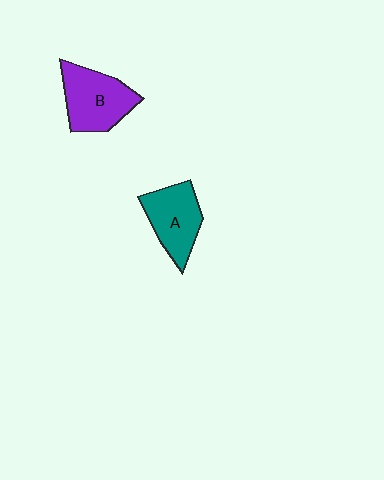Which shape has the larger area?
Shape B (purple).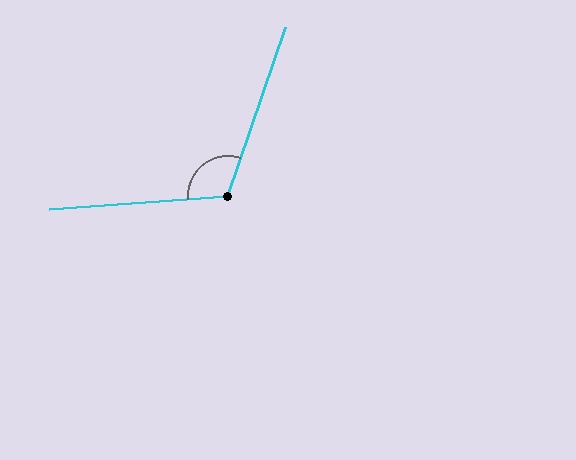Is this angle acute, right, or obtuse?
It is obtuse.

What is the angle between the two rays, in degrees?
Approximately 113 degrees.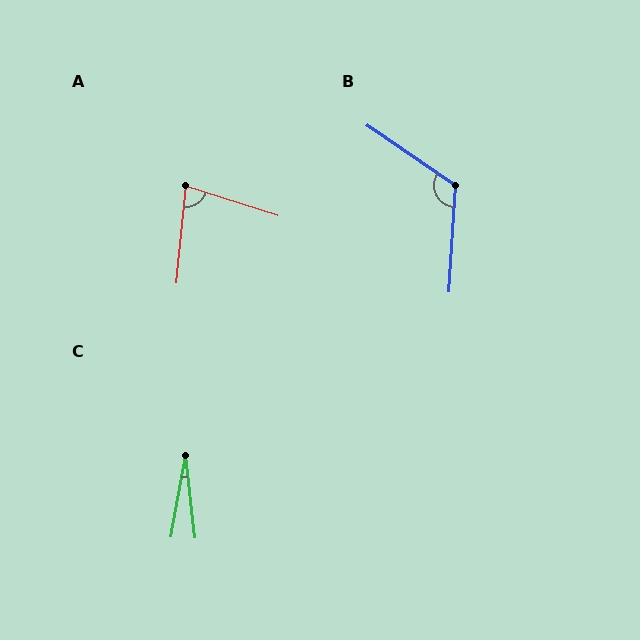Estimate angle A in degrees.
Approximately 78 degrees.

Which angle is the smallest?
C, at approximately 17 degrees.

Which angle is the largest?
B, at approximately 121 degrees.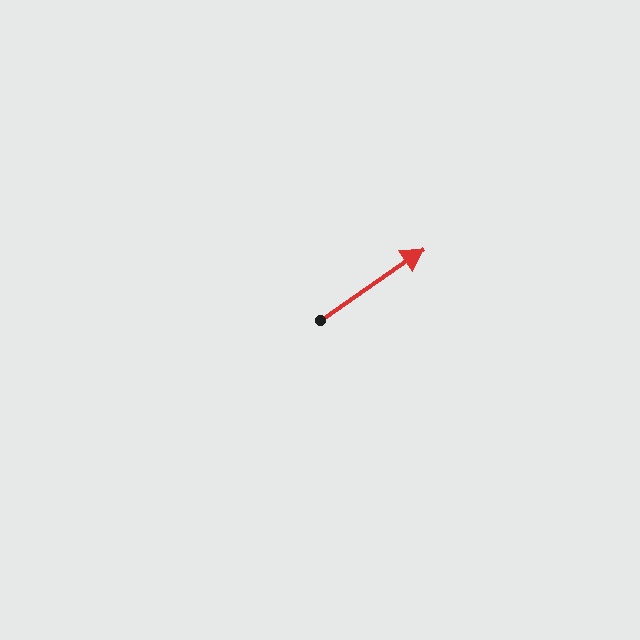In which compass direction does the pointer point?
Northeast.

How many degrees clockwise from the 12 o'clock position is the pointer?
Approximately 55 degrees.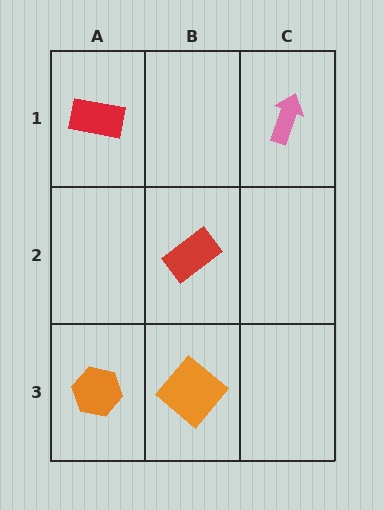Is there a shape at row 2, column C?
No, that cell is empty.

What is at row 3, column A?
An orange hexagon.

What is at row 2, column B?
A red rectangle.